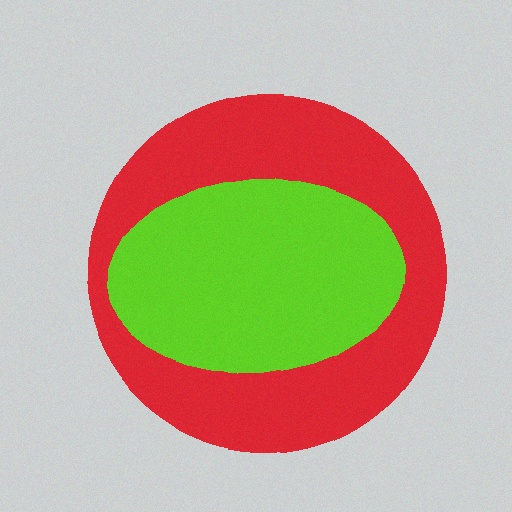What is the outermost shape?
The red circle.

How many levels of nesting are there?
2.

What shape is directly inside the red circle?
The lime ellipse.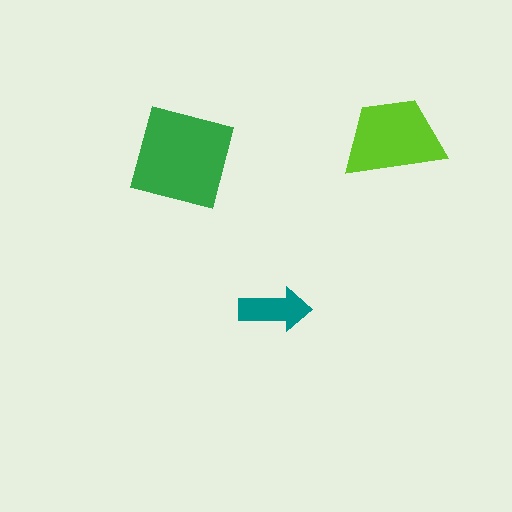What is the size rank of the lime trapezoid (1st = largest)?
2nd.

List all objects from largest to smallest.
The green square, the lime trapezoid, the teal arrow.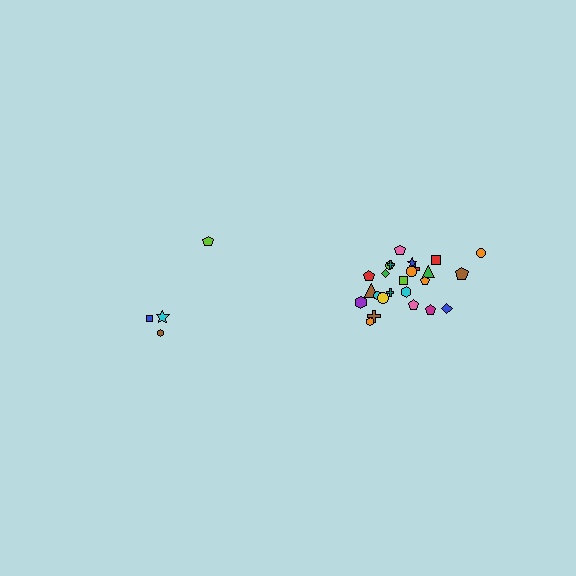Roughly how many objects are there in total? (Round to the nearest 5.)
Roughly 30 objects in total.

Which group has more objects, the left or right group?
The right group.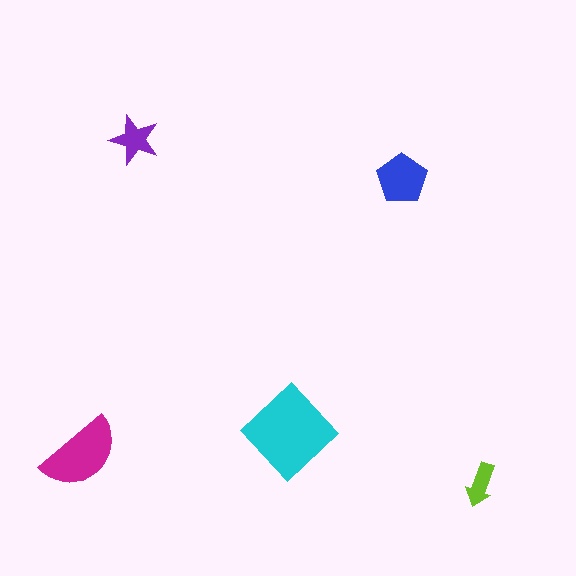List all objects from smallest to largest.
The lime arrow, the purple star, the blue pentagon, the magenta semicircle, the cyan diamond.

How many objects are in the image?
There are 5 objects in the image.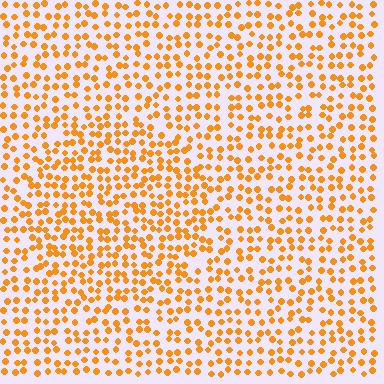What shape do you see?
I see a circle.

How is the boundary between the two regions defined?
The boundary is defined by a change in element density (approximately 1.4x ratio). All elements are the same color, size, and shape.